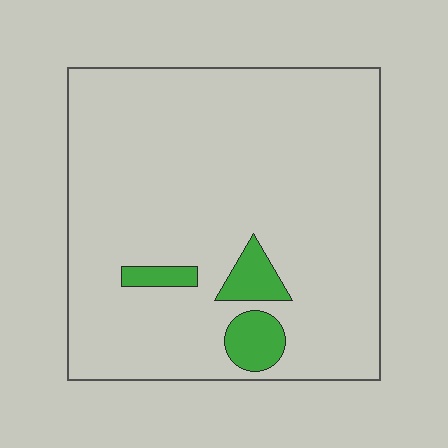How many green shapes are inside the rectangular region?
3.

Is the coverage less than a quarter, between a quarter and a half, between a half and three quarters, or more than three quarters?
Less than a quarter.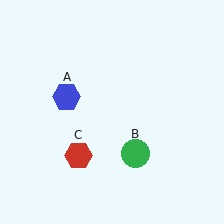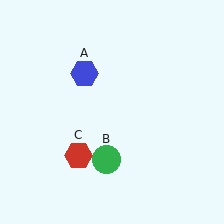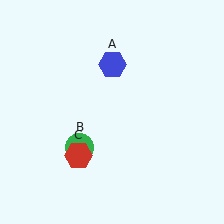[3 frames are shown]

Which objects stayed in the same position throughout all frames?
Red hexagon (object C) remained stationary.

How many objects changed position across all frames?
2 objects changed position: blue hexagon (object A), green circle (object B).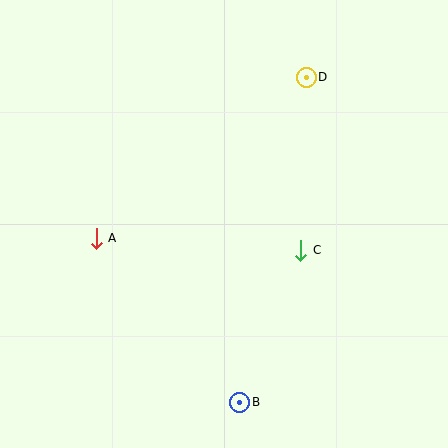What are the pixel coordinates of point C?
Point C is at (301, 250).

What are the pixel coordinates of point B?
Point B is at (240, 402).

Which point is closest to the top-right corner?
Point D is closest to the top-right corner.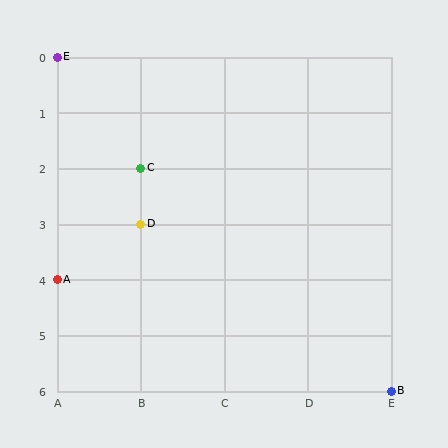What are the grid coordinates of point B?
Point B is at grid coordinates (E, 6).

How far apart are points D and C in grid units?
Points D and C are 1 row apart.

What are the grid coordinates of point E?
Point E is at grid coordinates (A, 0).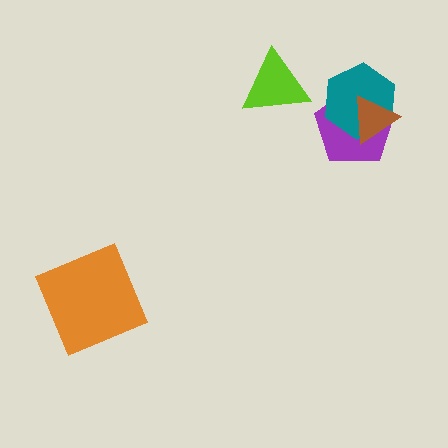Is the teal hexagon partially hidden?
Yes, it is partially covered by another shape.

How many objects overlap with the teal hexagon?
2 objects overlap with the teal hexagon.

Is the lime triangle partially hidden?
No, no other shape covers it.